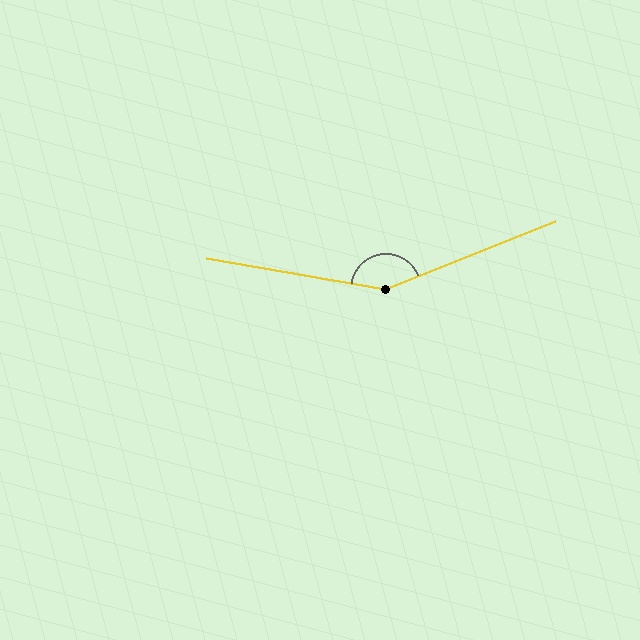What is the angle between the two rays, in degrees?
Approximately 148 degrees.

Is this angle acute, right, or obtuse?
It is obtuse.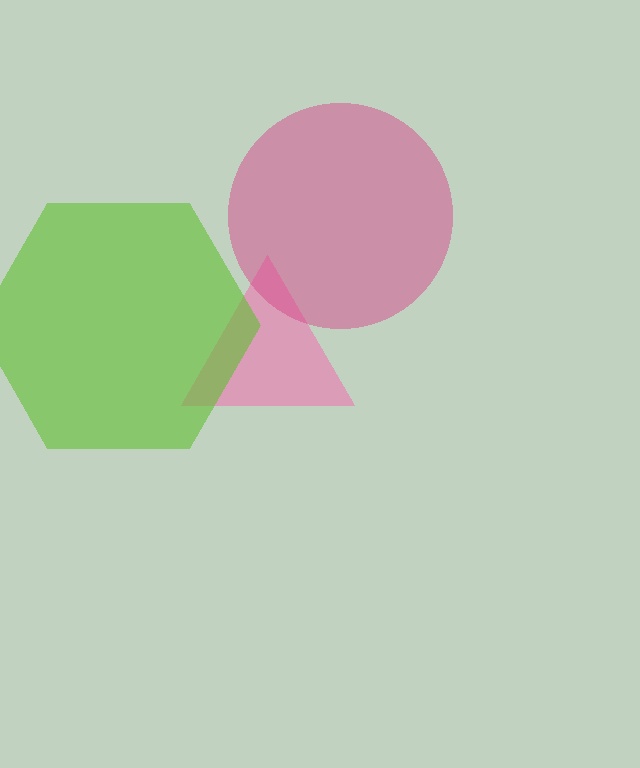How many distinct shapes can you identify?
There are 3 distinct shapes: a pink triangle, a lime hexagon, a magenta circle.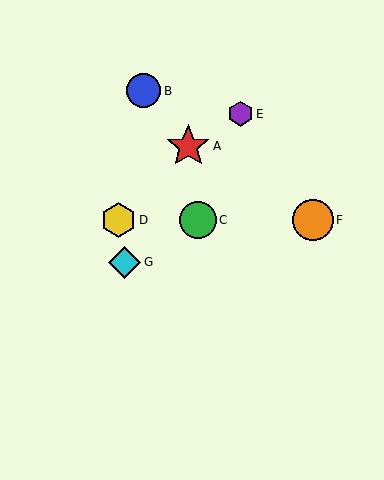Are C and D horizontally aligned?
Yes, both are at y≈220.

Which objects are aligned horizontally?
Objects C, D, F are aligned horizontally.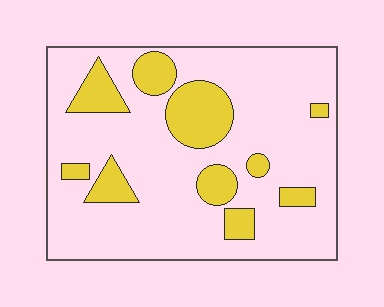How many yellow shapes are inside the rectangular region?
10.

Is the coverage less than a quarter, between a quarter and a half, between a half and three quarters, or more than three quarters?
Less than a quarter.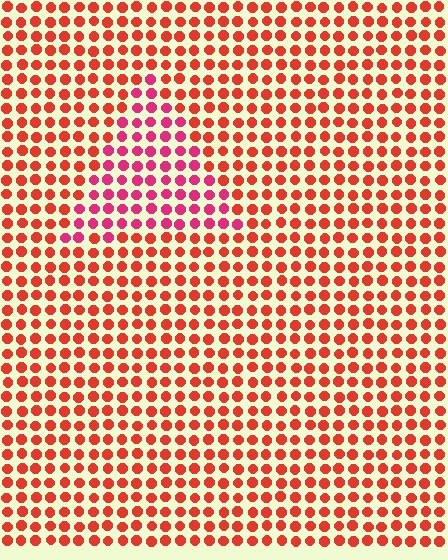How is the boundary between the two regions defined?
The boundary is defined purely by a slight shift in hue (about 31 degrees). Spacing, size, and orientation are identical on both sides.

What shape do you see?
I see a triangle.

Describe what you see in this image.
The image is filled with small red elements in a uniform arrangement. A triangle-shaped region is visible where the elements are tinted to a slightly different hue, forming a subtle color boundary.